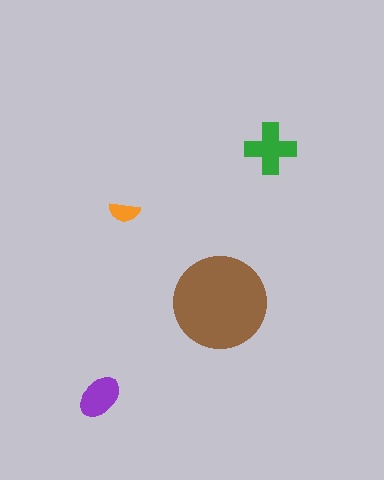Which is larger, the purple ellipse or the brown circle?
The brown circle.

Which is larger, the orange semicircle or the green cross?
The green cross.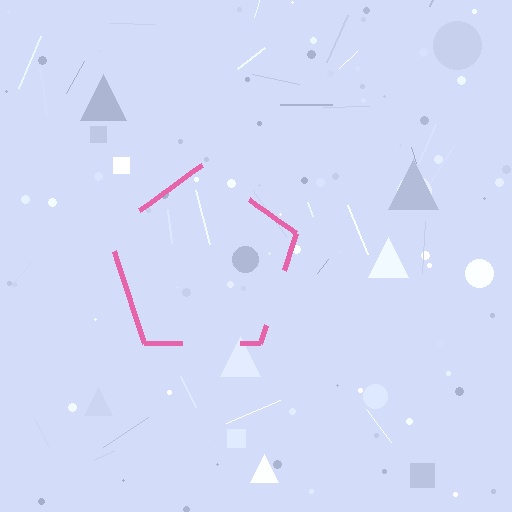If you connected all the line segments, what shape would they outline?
They would outline a pentagon.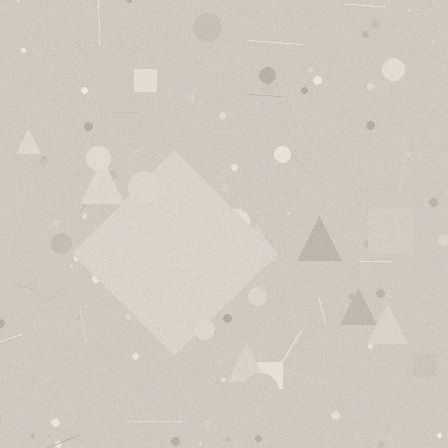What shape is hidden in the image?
A diamond is hidden in the image.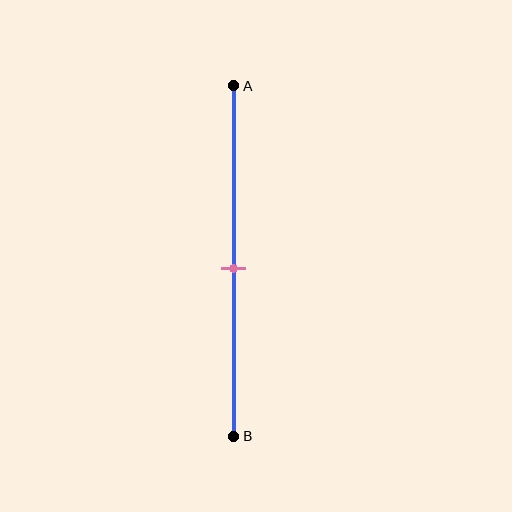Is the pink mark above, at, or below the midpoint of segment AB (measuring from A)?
The pink mark is approximately at the midpoint of segment AB.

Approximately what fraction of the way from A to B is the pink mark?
The pink mark is approximately 50% of the way from A to B.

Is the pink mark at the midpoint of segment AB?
Yes, the mark is approximately at the midpoint.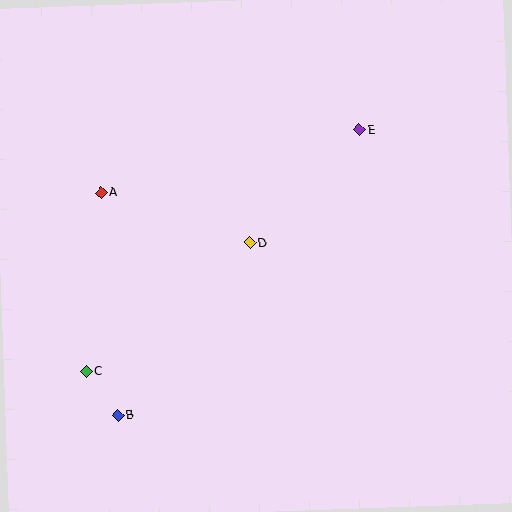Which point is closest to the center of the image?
Point D at (250, 243) is closest to the center.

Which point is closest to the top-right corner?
Point E is closest to the top-right corner.